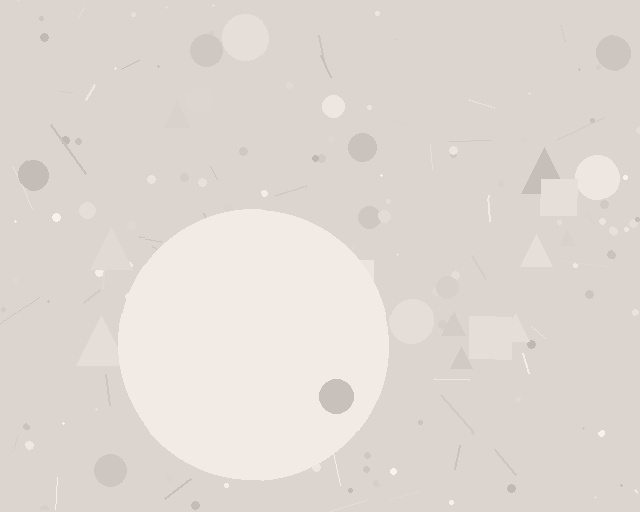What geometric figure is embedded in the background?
A circle is embedded in the background.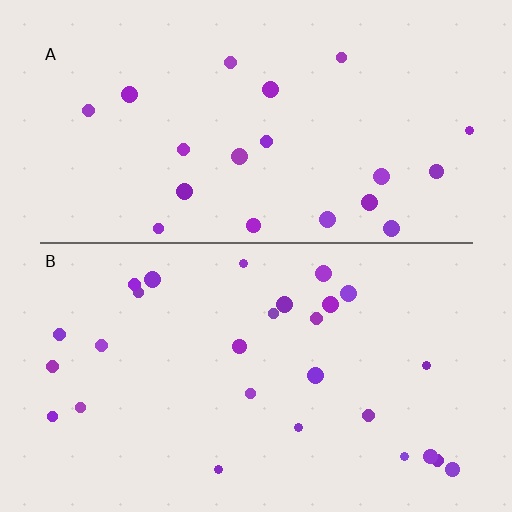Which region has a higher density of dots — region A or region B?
B (the bottom).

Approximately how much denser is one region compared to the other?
Approximately 1.3× — region B over region A.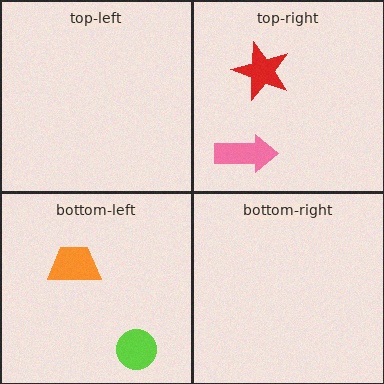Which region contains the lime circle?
The bottom-left region.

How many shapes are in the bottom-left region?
2.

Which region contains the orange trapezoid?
The bottom-left region.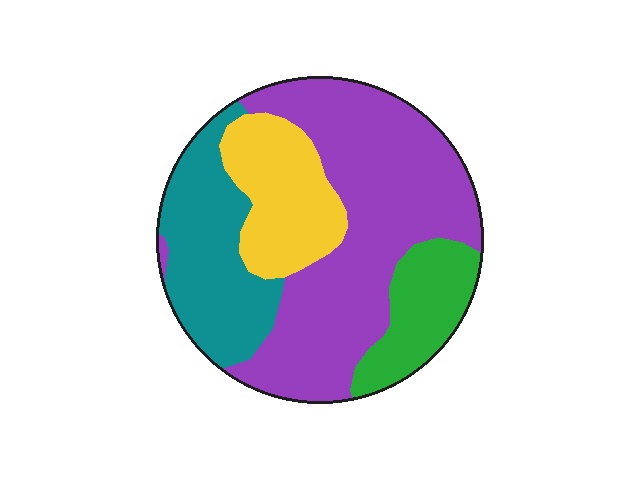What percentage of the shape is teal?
Teal takes up about one fifth (1/5) of the shape.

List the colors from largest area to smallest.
From largest to smallest: purple, teal, yellow, green.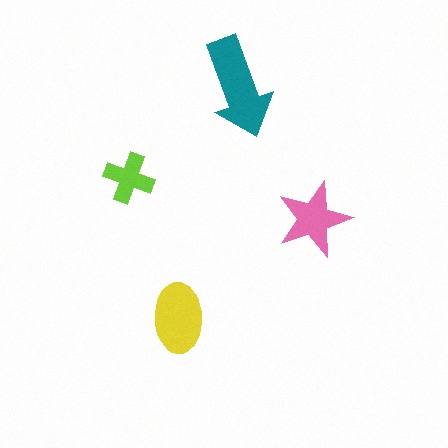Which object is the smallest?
The lime cross.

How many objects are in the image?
There are 4 objects in the image.